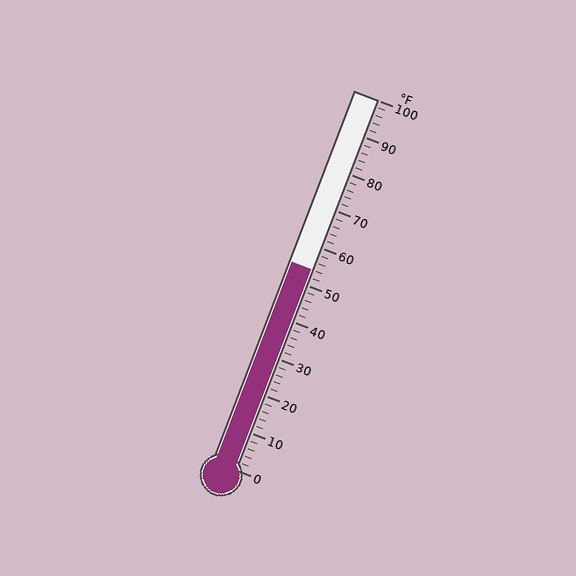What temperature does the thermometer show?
The thermometer shows approximately 54°F.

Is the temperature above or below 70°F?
The temperature is below 70°F.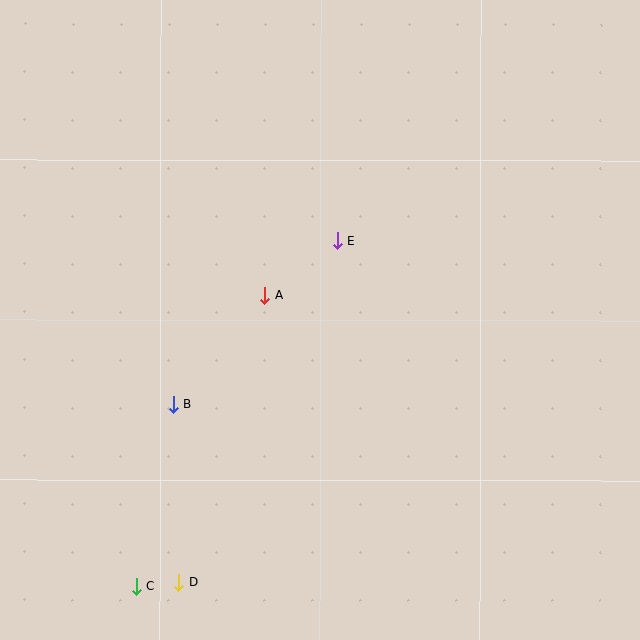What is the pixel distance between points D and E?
The distance between D and E is 376 pixels.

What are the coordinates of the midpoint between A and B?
The midpoint between A and B is at (219, 350).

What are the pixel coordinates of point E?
Point E is at (337, 241).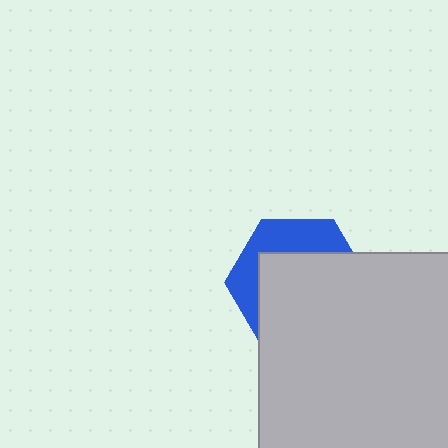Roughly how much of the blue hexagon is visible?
A small part of it is visible (roughly 34%).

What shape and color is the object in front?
The object in front is a light gray square.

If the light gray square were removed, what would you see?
You would see the complete blue hexagon.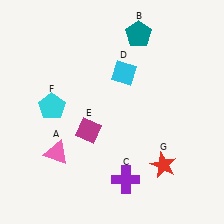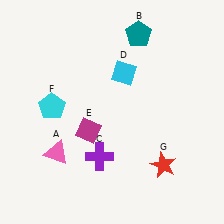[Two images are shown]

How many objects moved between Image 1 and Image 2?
1 object moved between the two images.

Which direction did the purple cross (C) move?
The purple cross (C) moved left.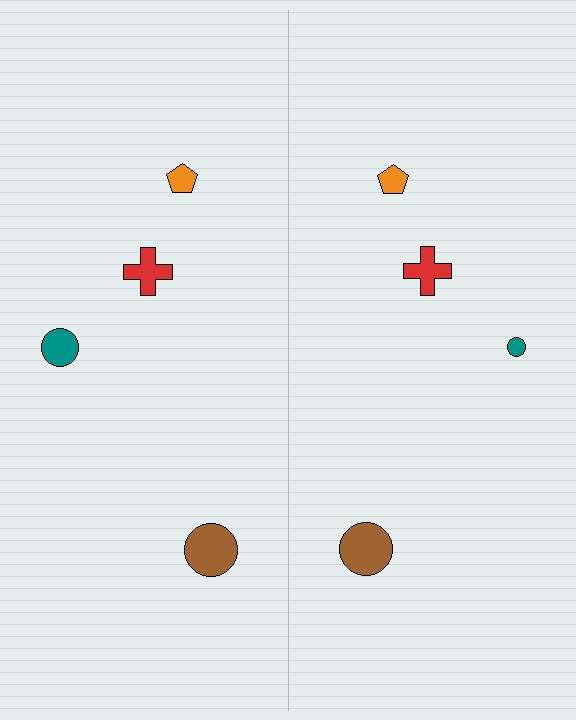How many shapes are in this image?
There are 8 shapes in this image.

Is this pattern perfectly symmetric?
No, the pattern is not perfectly symmetric. The teal circle on the right side has a different size than its mirror counterpart.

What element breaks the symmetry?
The teal circle on the right side has a different size than its mirror counterpart.